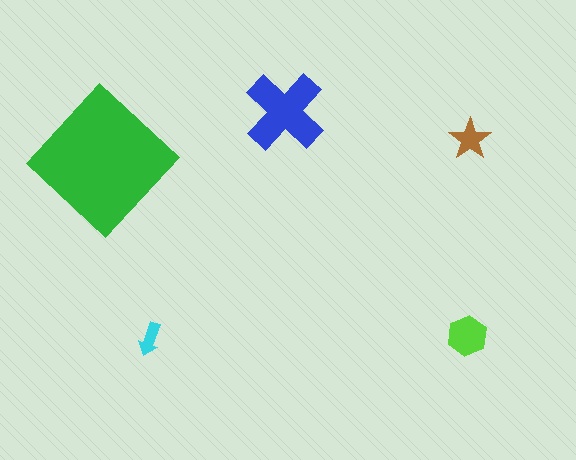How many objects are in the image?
There are 5 objects in the image.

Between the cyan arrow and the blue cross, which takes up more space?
The blue cross.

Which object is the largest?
The green diamond.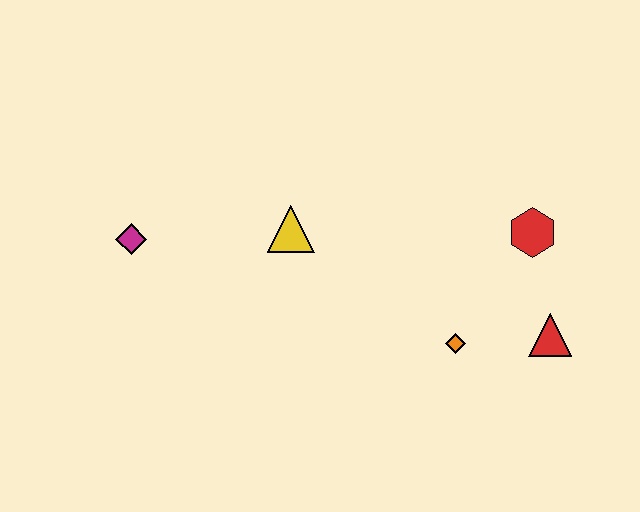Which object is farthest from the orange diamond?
The magenta diamond is farthest from the orange diamond.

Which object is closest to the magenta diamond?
The yellow triangle is closest to the magenta diamond.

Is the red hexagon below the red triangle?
No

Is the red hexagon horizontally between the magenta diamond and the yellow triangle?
No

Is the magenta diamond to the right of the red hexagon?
No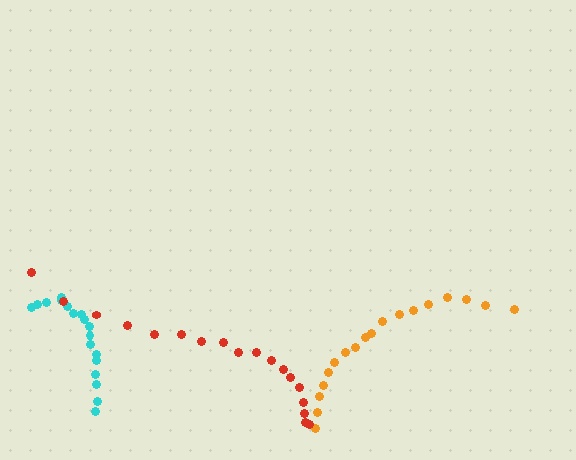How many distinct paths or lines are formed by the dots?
There are 3 distinct paths.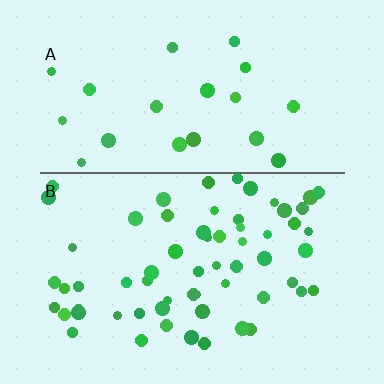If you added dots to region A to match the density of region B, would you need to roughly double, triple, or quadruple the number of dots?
Approximately triple.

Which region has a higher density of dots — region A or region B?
B (the bottom).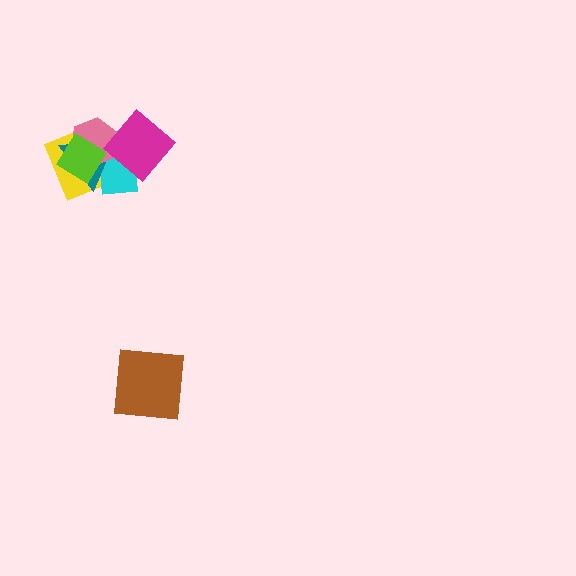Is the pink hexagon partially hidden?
Yes, it is partially covered by another shape.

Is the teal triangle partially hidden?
Yes, it is partially covered by another shape.